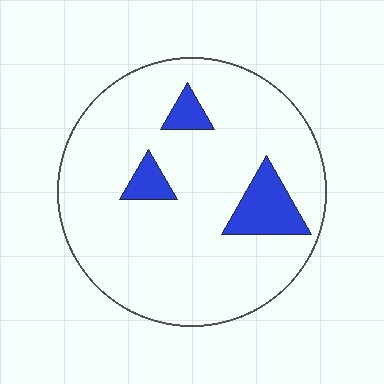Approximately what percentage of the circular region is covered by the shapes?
Approximately 10%.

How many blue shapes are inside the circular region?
3.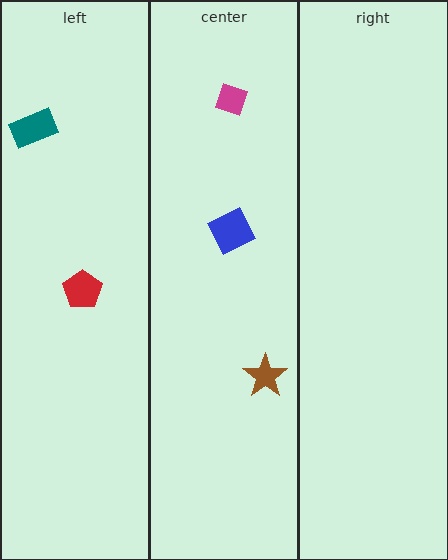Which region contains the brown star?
The center region.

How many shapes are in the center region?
3.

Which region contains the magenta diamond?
The center region.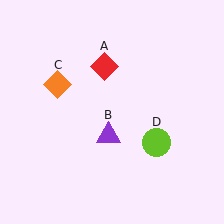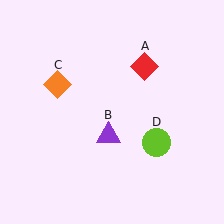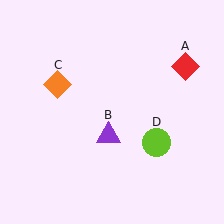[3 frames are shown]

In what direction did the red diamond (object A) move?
The red diamond (object A) moved right.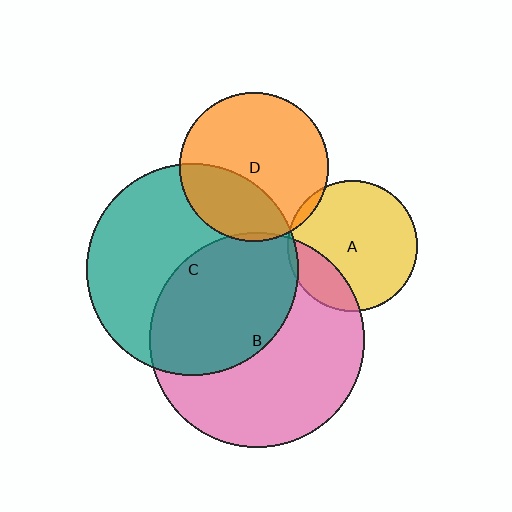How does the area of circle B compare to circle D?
Approximately 2.1 times.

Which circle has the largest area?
Circle B (pink).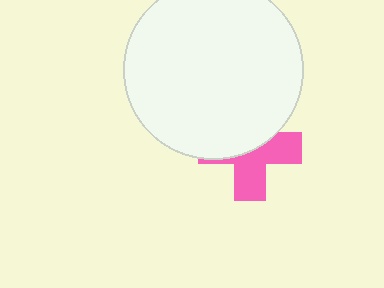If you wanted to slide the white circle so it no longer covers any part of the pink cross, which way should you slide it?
Slide it up — that is the most direct way to separate the two shapes.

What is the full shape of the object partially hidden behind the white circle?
The partially hidden object is a pink cross.